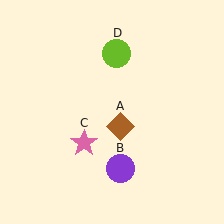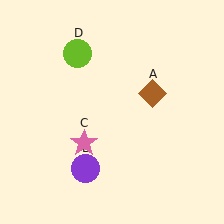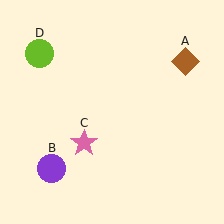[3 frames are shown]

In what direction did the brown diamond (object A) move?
The brown diamond (object A) moved up and to the right.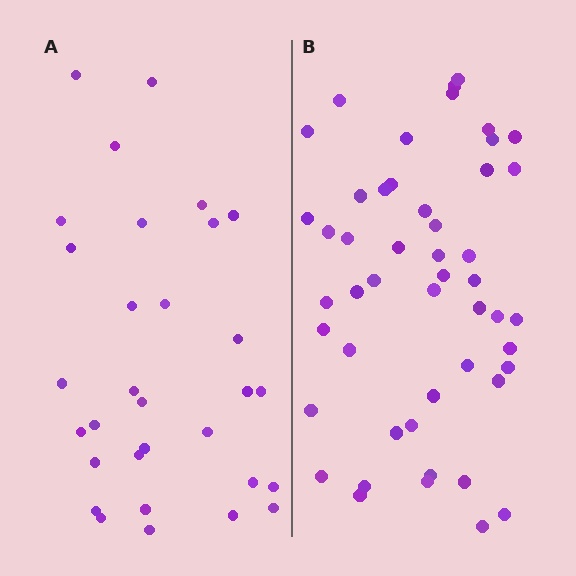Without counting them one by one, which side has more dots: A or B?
Region B (the right region) has more dots.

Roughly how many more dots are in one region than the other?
Region B has approximately 20 more dots than region A.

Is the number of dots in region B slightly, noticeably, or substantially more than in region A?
Region B has substantially more. The ratio is roughly 1.6 to 1.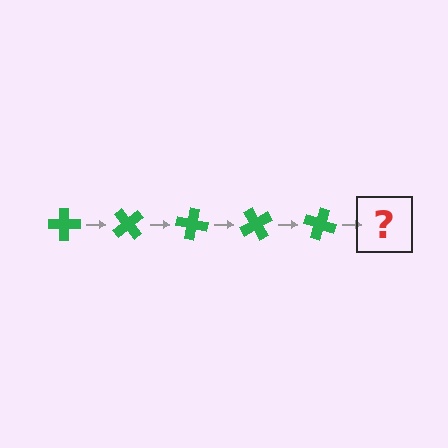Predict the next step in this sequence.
The next step is a green cross rotated 250 degrees.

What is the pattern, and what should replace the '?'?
The pattern is that the cross rotates 50 degrees each step. The '?' should be a green cross rotated 250 degrees.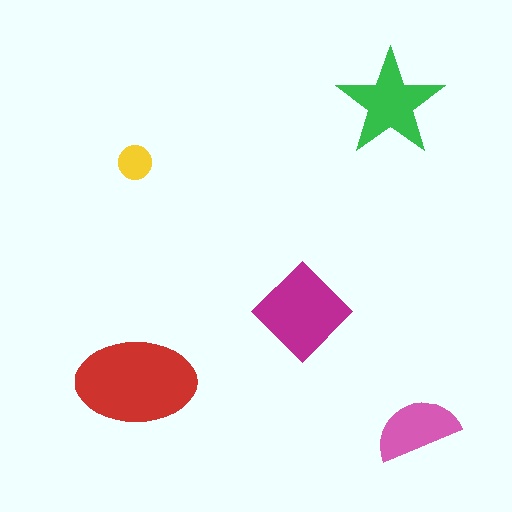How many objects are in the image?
There are 5 objects in the image.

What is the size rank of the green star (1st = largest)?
3rd.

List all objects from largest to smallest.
The red ellipse, the magenta diamond, the green star, the pink semicircle, the yellow circle.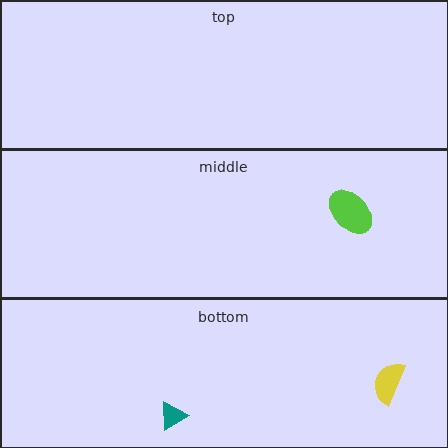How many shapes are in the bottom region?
2.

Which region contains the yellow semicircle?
The bottom region.